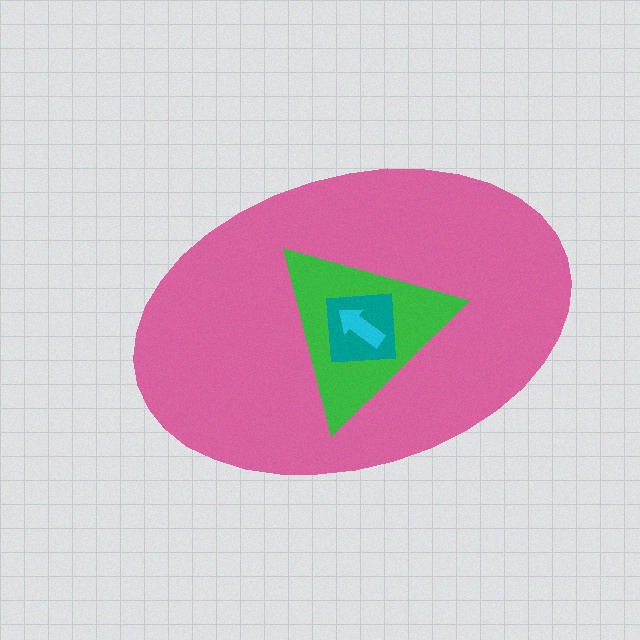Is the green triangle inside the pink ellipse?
Yes.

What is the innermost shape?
The cyan arrow.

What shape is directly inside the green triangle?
The teal square.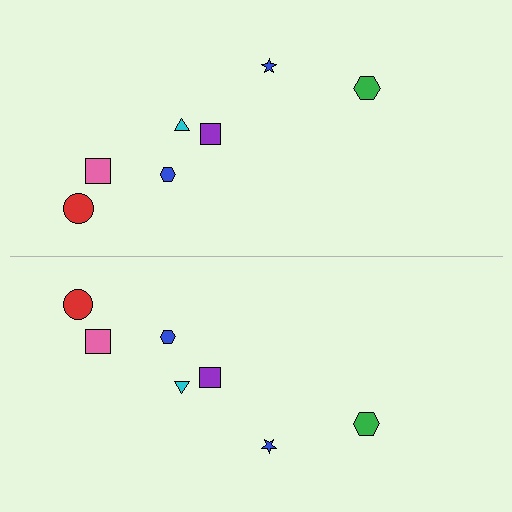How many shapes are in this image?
There are 14 shapes in this image.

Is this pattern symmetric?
Yes, this pattern has bilateral (reflection) symmetry.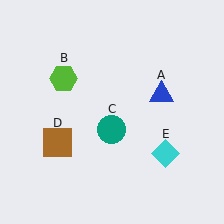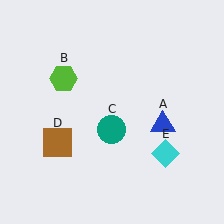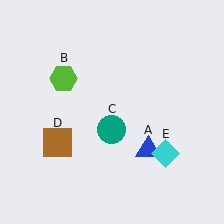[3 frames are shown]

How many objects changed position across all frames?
1 object changed position: blue triangle (object A).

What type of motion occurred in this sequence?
The blue triangle (object A) rotated clockwise around the center of the scene.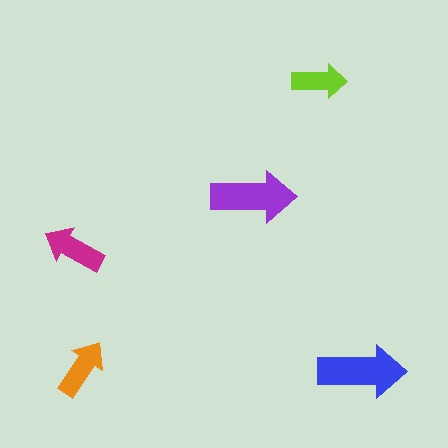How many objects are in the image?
There are 5 objects in the image.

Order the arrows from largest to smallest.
the blue one, the purple one, the magenta one, the orange one, the lime one.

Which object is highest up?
The lime arrow is topmost.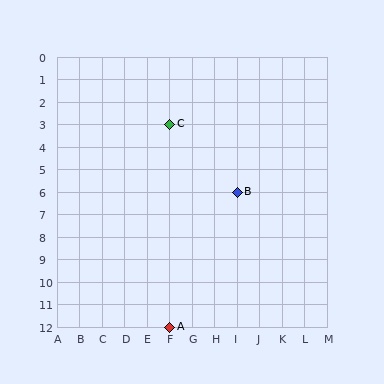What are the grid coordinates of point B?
Point B is at grid coordinates (I, 6).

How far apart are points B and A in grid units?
Points B and A are 3 columns and 6 rows apart (about 6.7 grid units diagonally).